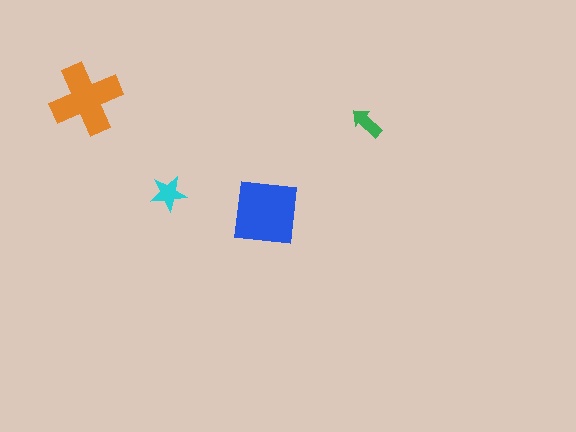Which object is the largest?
The blue square.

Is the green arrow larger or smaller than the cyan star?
Smaller.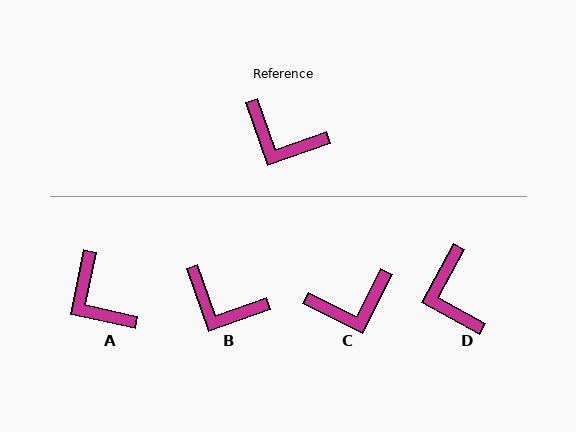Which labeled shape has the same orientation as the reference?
B.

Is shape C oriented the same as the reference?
No, it is off by about 44 degrees.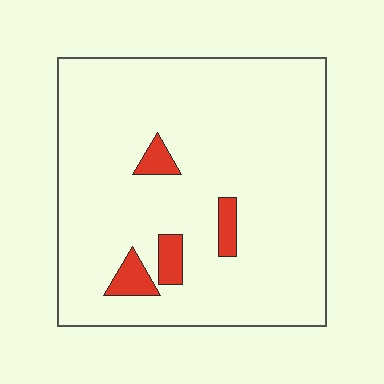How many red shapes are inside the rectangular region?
4.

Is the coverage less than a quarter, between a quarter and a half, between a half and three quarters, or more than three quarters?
Less than a quarter.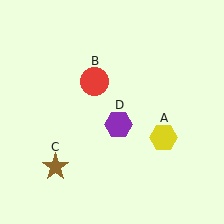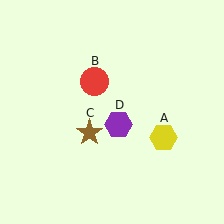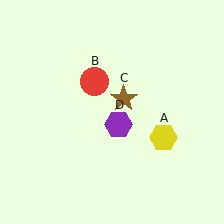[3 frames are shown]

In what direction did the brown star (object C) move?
The brown star (object C) moved up and to the right.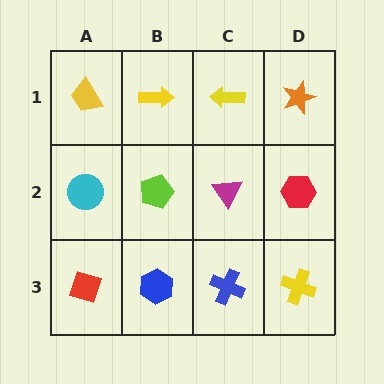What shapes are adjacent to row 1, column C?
A magenta triangle (row 2, column C), a yellow arrow (row 1, column B), an orange star (row 1, column D).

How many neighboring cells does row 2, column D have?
3.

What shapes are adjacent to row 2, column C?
A yellow arrow (row 1, column C), a blue cross (row 3, column C), a lime pentagon (row 2, column B), a red hexagon (row 2, column D).